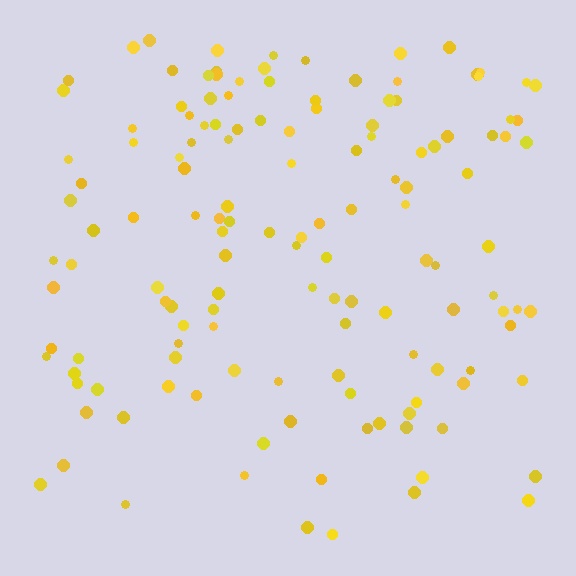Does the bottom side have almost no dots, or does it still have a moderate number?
Still a moderate number, just noticeably fewer than the top.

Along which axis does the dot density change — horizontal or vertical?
Vertical.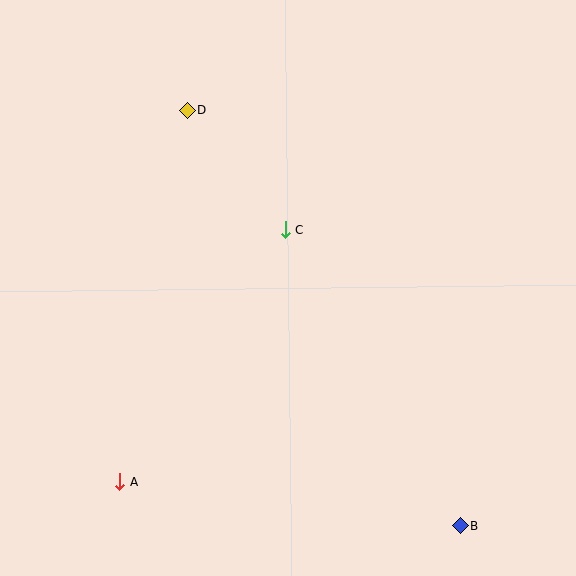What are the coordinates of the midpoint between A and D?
The midpoint between A and D is at (153, 296).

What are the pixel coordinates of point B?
Point B is at (460, 526).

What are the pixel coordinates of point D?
Point D is at (187, 111).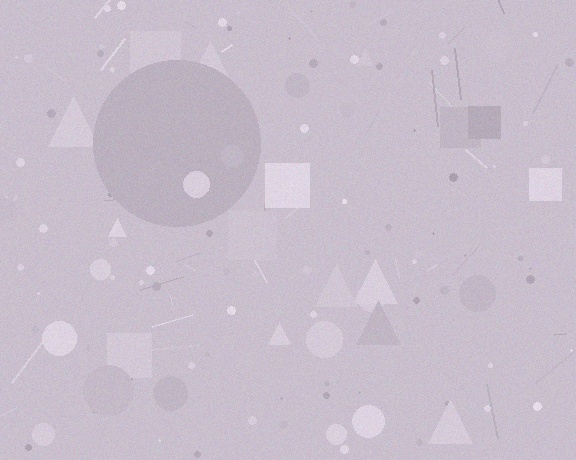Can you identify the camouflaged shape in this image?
The camouflaged shape is a circle.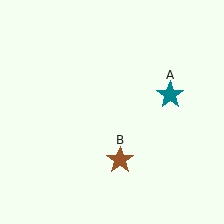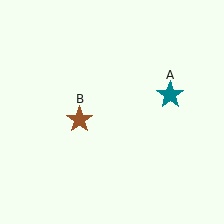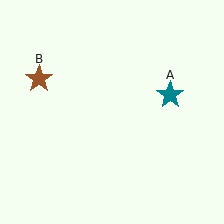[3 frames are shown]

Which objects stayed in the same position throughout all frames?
Teal star (object A) remained stationary.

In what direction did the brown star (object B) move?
The brown star (object B) moved up and to the left.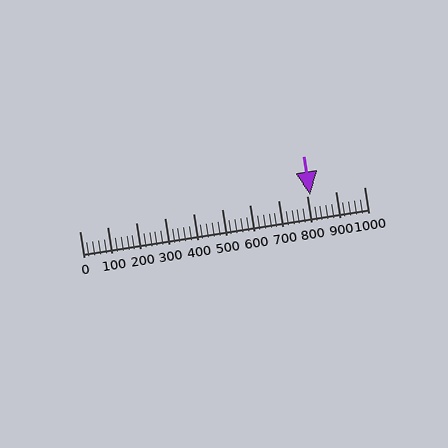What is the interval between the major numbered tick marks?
The major tick marks are spaced 100 units apart.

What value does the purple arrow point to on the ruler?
The purple arrow points to approximately 812.